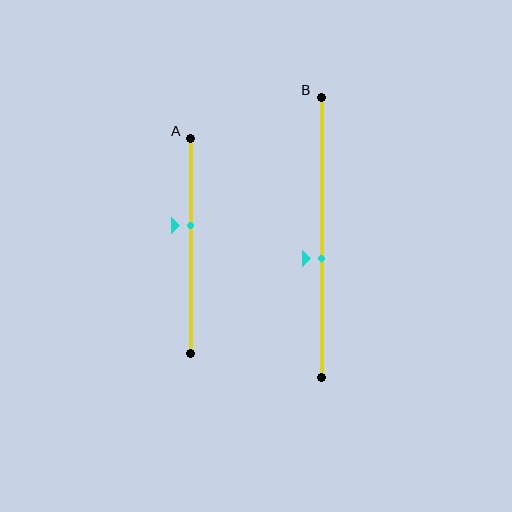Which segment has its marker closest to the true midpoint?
Segment B has its marker closest to the true midpoint.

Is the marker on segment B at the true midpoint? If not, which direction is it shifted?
No, the marker on segment B is shifted downward by about 8% of the segment length.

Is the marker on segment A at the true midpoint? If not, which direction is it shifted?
No, the marker on segment A is shifted upward by about 10% of the segment length.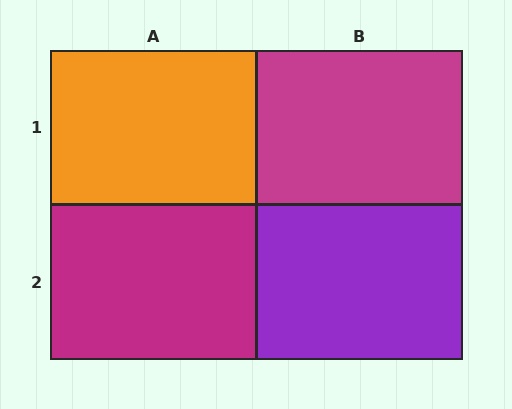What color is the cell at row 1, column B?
Magenta.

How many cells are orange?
1 cell is orange.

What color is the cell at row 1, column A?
Orange.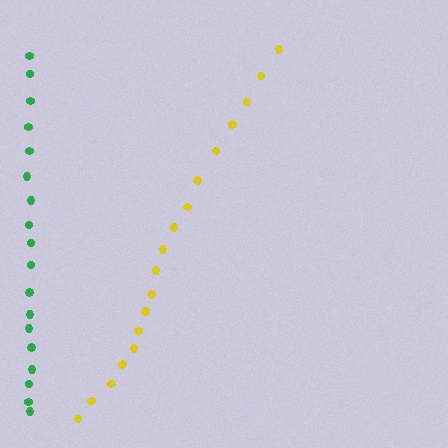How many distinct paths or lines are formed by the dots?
There are 2 distinct paths.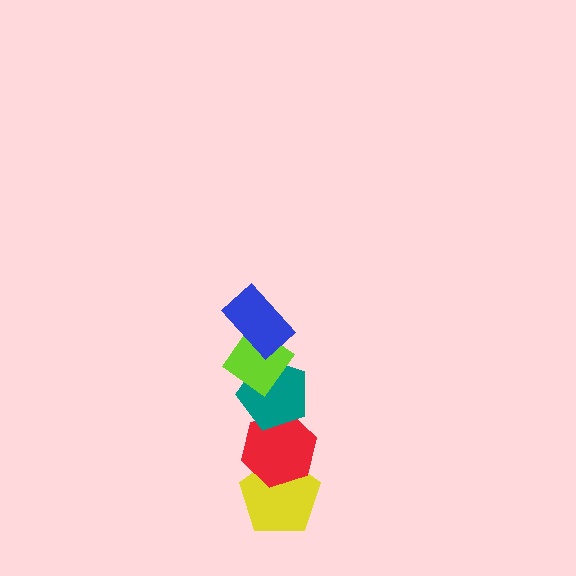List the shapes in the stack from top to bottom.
From top to bottom: the blue rectangle, the lime diamond, the teal pentagon, the red hexagon, the yellow pentagon.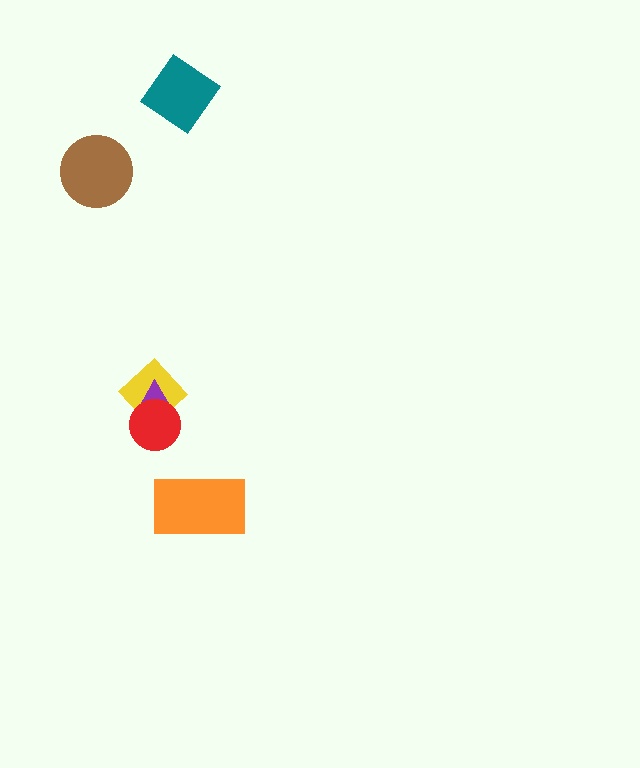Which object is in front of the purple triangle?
The red circle is in front of the purple triangle.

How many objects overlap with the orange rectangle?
0 objects overlap with the orange rectangle.